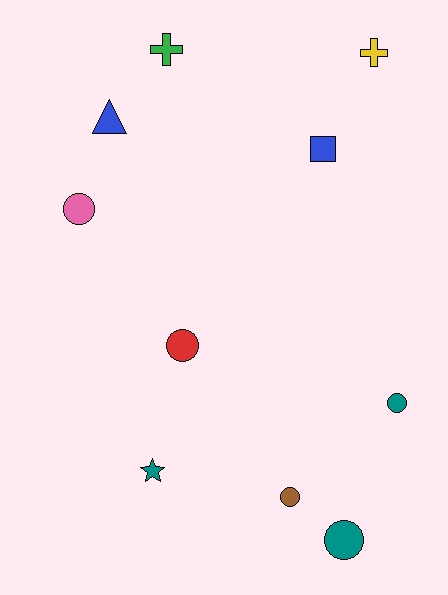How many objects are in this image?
There are 10 objects.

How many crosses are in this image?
There are 2 crosses.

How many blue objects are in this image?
There are 2 blue objects.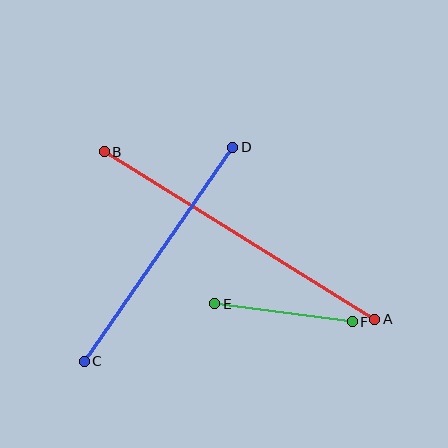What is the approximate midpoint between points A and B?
The midpoint is at approximately (239, 236) pixels.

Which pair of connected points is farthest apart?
Points A and B are farthest apart.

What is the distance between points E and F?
The distance is approximately 138 pixels.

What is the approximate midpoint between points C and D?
The midpoint is at approximately (159, 254) pixels.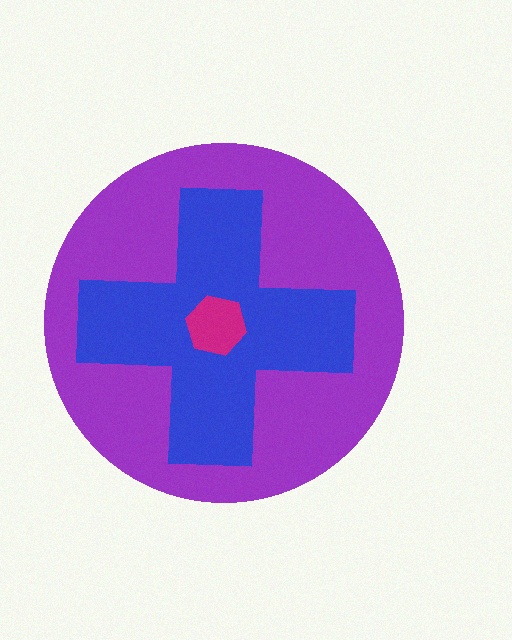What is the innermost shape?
The magenta hexagon.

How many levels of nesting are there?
3.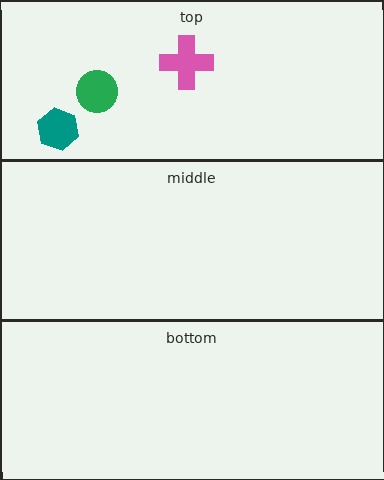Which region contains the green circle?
The top region.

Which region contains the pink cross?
The top region.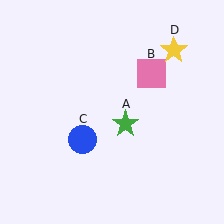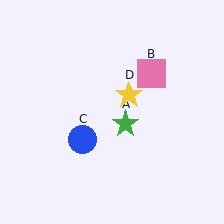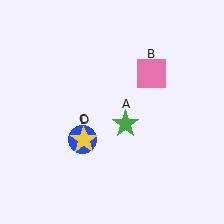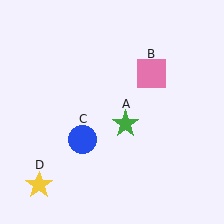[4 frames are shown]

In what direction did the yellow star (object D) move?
The yellow star (object D) moved down and to the left.